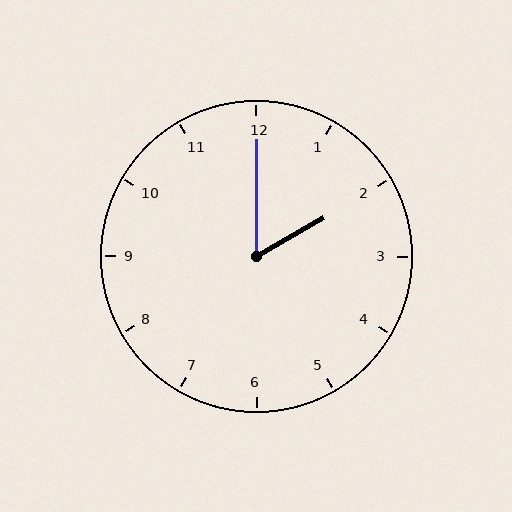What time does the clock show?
2:00.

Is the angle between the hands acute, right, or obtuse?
It is acute.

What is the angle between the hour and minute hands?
Approximately 60 degrees.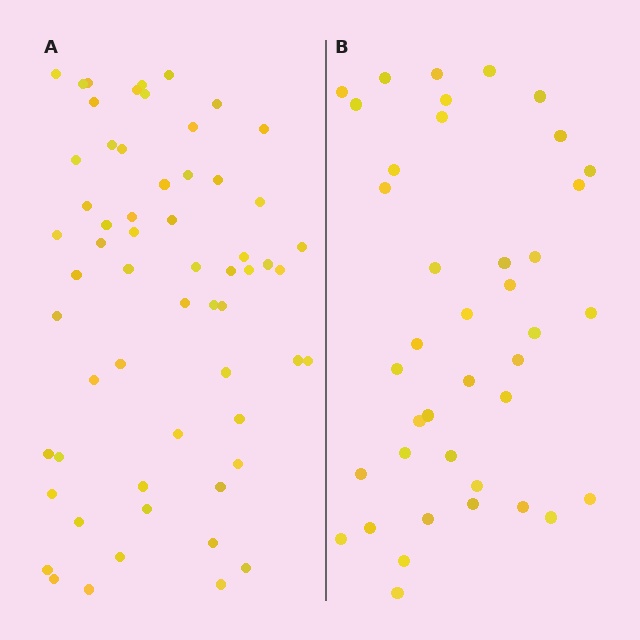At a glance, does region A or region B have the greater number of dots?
Region A (the left region) has more dots.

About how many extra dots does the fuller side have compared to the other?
Region A has approximately 20 more dots than region B.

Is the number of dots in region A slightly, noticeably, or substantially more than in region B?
Region A has substantially more. The ratio is roughly 1.5 to 1.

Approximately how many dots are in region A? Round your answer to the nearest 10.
About 60 dots.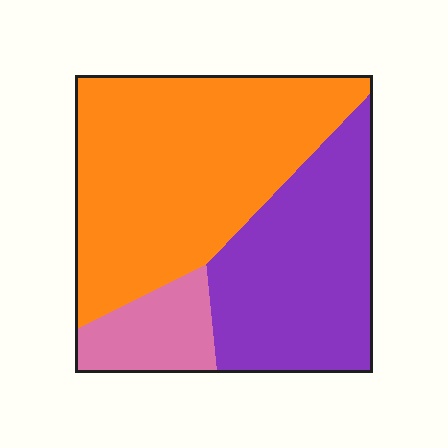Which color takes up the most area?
Orange, at roughly 50%.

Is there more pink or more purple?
Purple.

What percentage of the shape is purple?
Purple covers around 35% of the shape.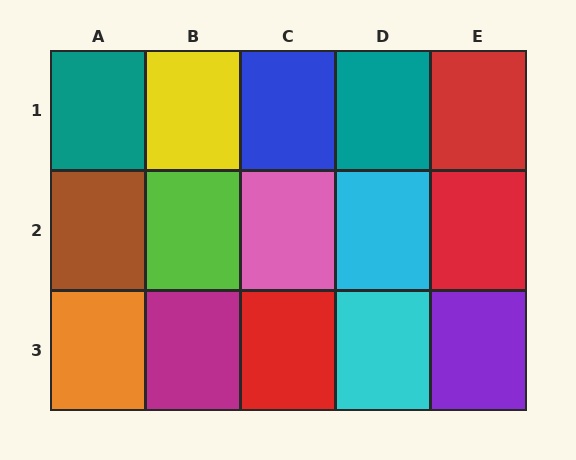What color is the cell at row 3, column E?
Purple.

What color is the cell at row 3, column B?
Magenta.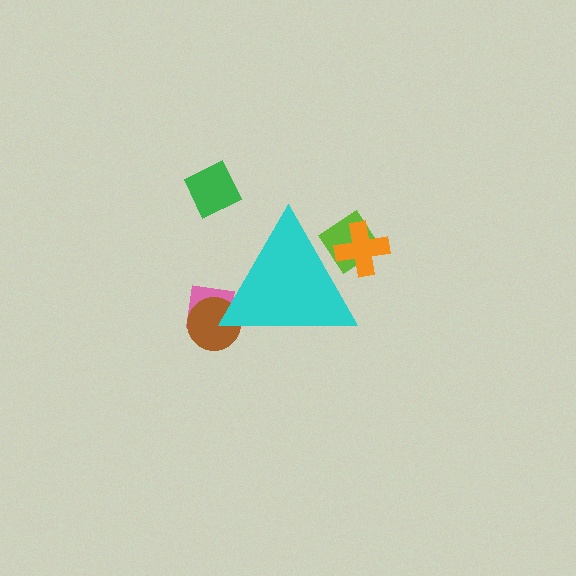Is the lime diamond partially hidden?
Yes, the lime diamond is partially hidden behind the cyan triangle.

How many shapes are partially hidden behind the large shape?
4 shapes are partially hidden.